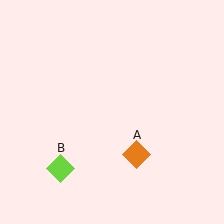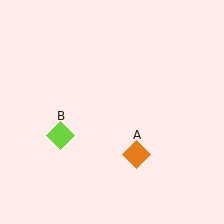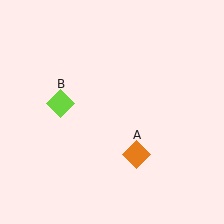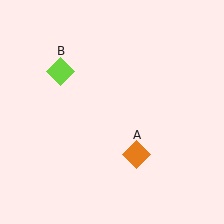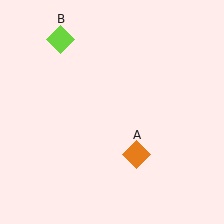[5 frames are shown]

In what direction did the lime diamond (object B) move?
The lime diamond (object B) moved up.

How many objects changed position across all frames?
1 object changed position: lime diamond (object B).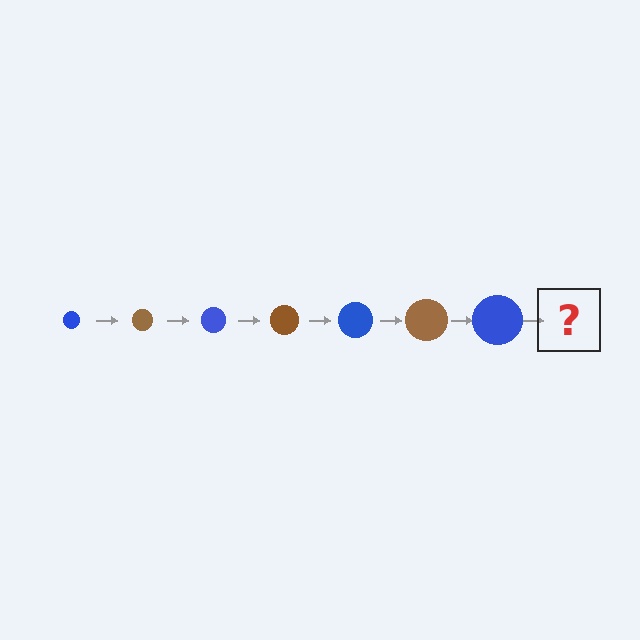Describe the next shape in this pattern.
It should be a brown circle, larger than the previous one.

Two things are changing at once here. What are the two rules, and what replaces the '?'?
The two rules are that the circle grows larger each step and the color cycles through blue and brown. The '?' should be a brown circle, larger than the previous one.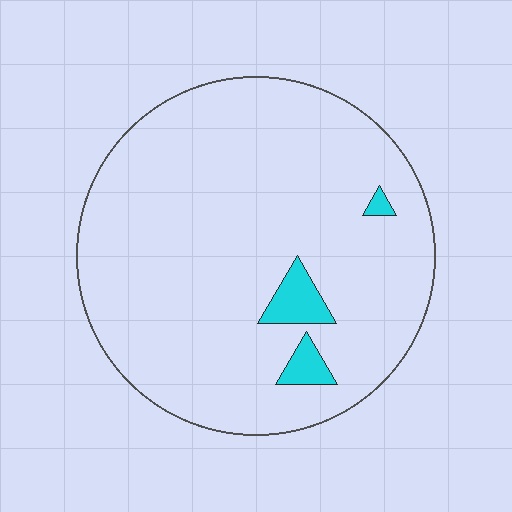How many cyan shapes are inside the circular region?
3.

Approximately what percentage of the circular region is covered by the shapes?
Approximately 5%.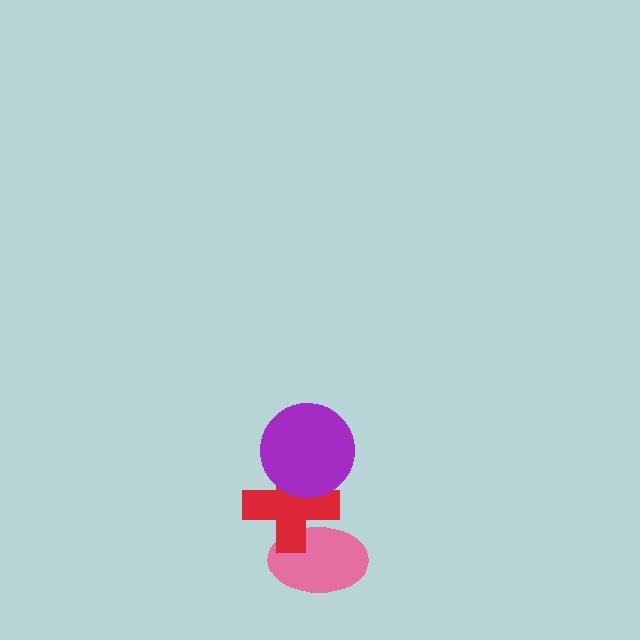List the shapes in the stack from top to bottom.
From top to bottom: the purple circle, the red cross, the pink ellipse.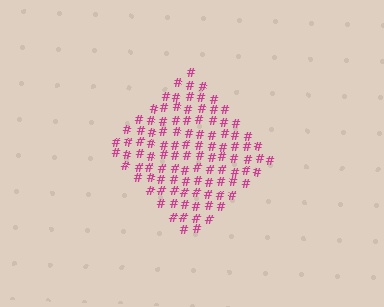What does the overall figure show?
The overall figure shows a diamond.